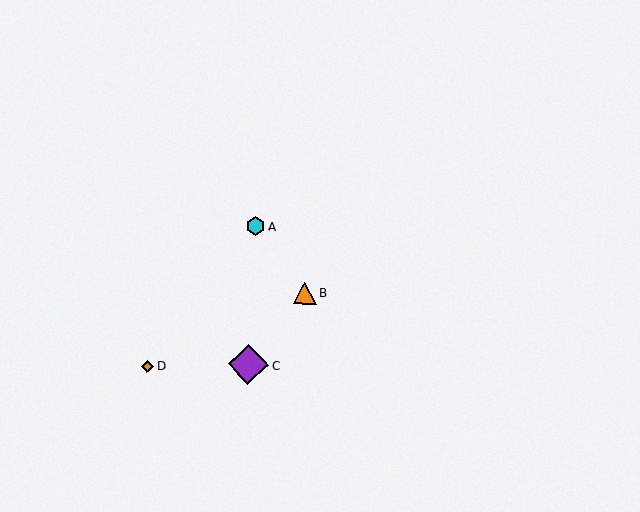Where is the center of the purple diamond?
The center of the purple diamond is at (249, 365).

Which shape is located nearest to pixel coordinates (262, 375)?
The purple diamond (labeled C) at (249, 365) is nearest to that location.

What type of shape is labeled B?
Shape B is an orange triangle.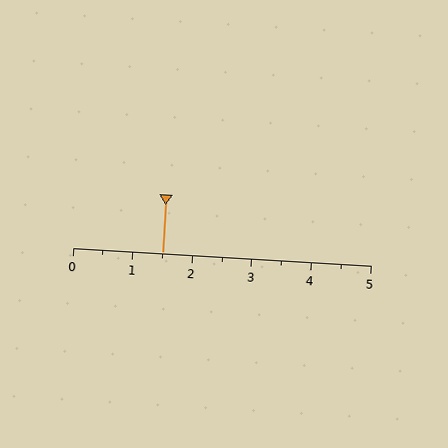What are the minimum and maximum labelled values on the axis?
The axis runs from 0 to 5.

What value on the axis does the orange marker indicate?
The marker indicates approximately 1.5.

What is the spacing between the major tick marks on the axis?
The major ticks are spaced 1 apart.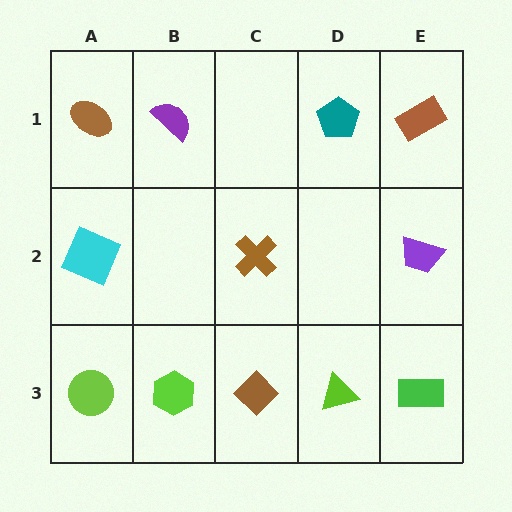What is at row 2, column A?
A cyan square.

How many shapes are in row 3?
5 shapes.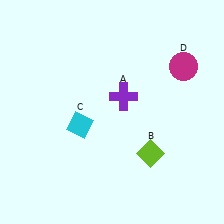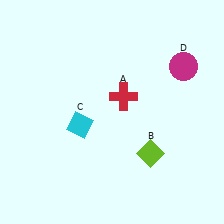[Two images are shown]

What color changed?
The cross (A) changed from purple in Image 1 to red in Image 2.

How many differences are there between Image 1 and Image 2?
There is 1 difference between the two images.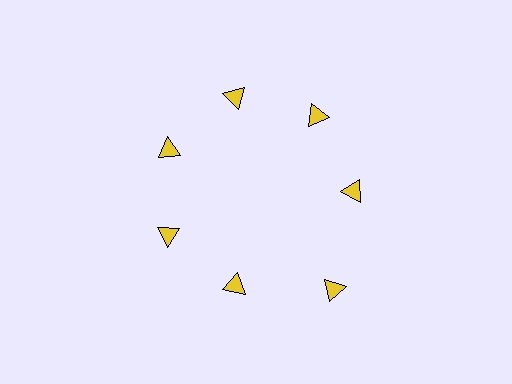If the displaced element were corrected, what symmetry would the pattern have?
It would have 7-fold rotational symmetry — the pattern would map onto itself every 51 degrees.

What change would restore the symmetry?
The symmetry would be restored by moving it inward, back onto the ring so that all 7 triangles sit at equal angles and equal distance from the center.